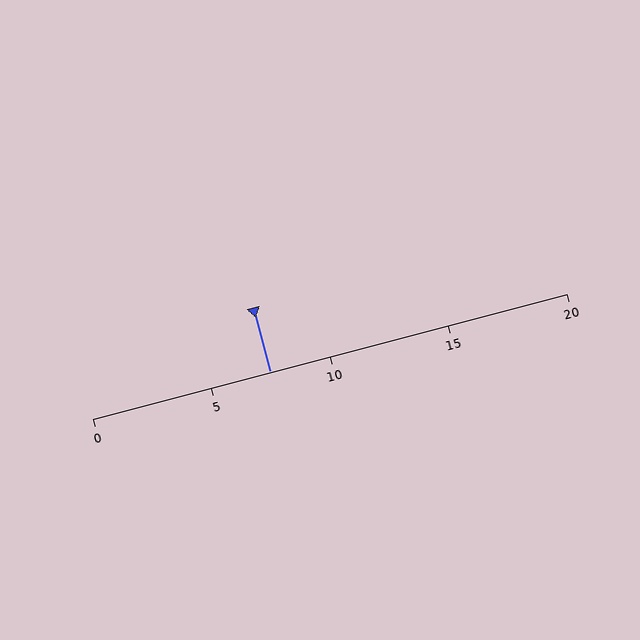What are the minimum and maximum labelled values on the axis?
The axis runs from 0 to 20.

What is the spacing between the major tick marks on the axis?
The major ticks are spaced 5 apart.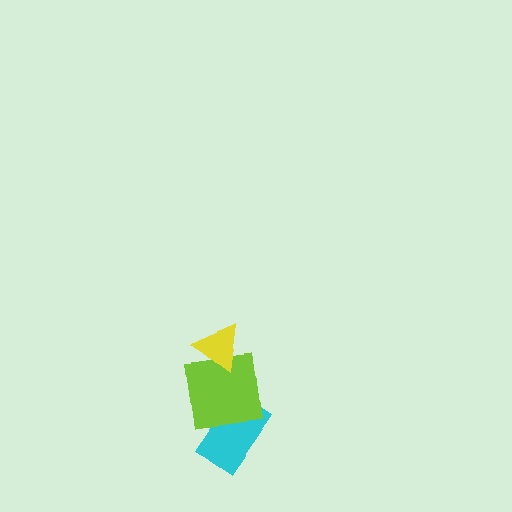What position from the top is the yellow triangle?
The yellow triangle is 1st from the top.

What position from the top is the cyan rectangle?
The cyan rectangle is 3rd from the top.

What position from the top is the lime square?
The lime square is 2nd from the top.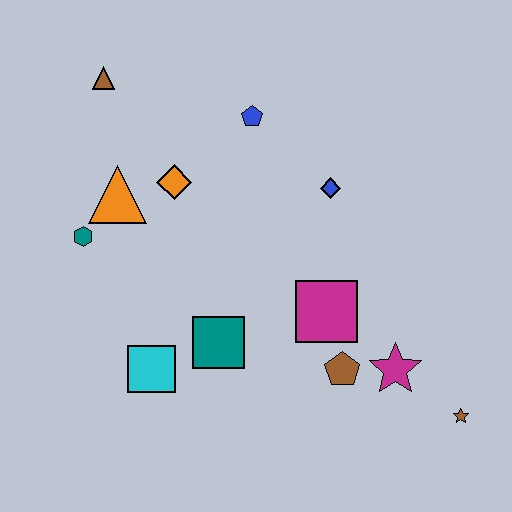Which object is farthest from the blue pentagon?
The brown star is farthest from the blue pentagon.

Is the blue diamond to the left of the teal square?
No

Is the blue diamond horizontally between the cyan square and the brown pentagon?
Yes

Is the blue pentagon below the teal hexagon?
No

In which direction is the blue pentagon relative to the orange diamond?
The blue pentagon is to the right of the orange diamond.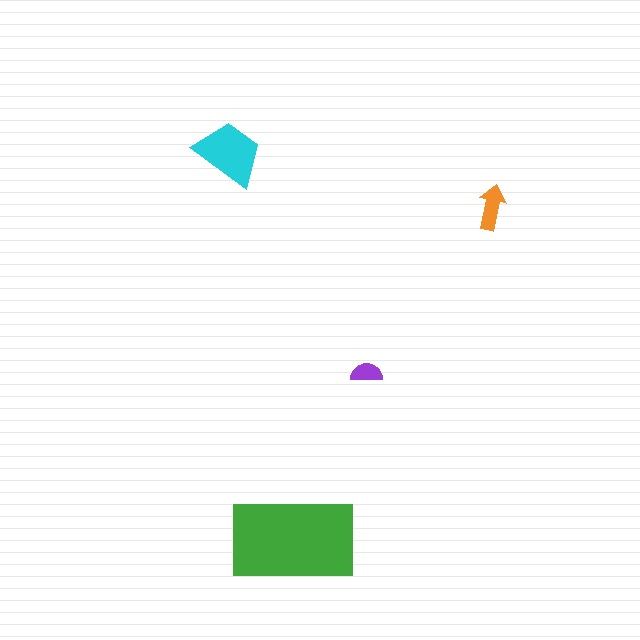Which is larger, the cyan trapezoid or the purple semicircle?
The cyan trapezoid.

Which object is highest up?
The cyan trapezoid is topmost.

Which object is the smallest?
The purple semicircle.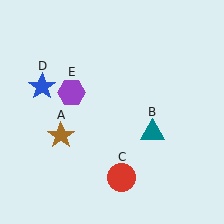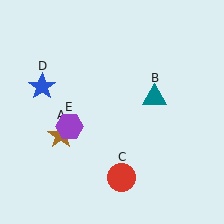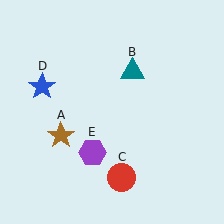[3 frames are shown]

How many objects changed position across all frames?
2 objects changed position: teal triangle (object B), purple hexagon (object E).